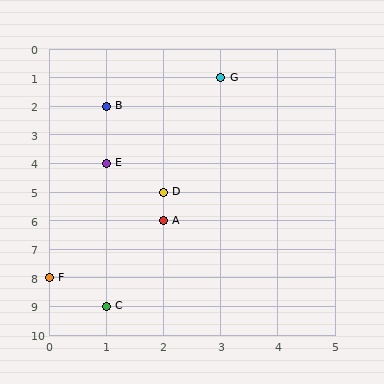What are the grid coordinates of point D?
Point D is at grid coordinates (2, 5).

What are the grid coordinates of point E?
Point E is at grid coordinates (1, 4).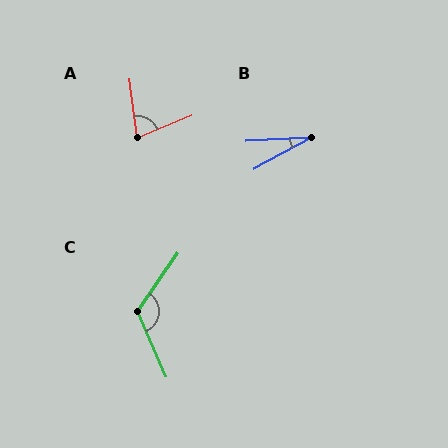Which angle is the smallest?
B, at approximately 26 degrees.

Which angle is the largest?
C, at approximately 122 degrees.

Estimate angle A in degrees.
Approximately 75 degrees.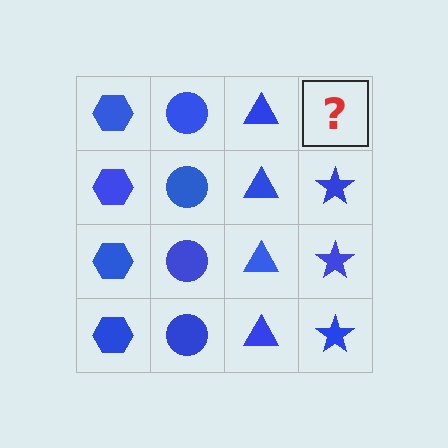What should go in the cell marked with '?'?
The missing cell should contain a blue star.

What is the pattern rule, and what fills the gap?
The rule is that each column has a consistent shape. The gap should be filled with a blue star.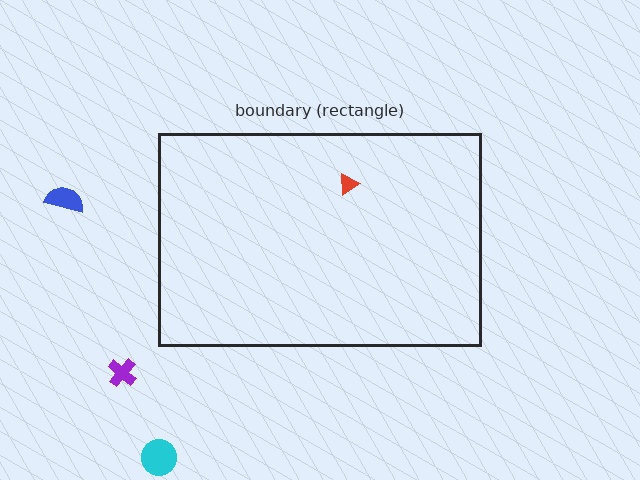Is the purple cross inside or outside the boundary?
Outside.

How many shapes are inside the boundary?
1 inside, 3 outside.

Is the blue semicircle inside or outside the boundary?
Outside.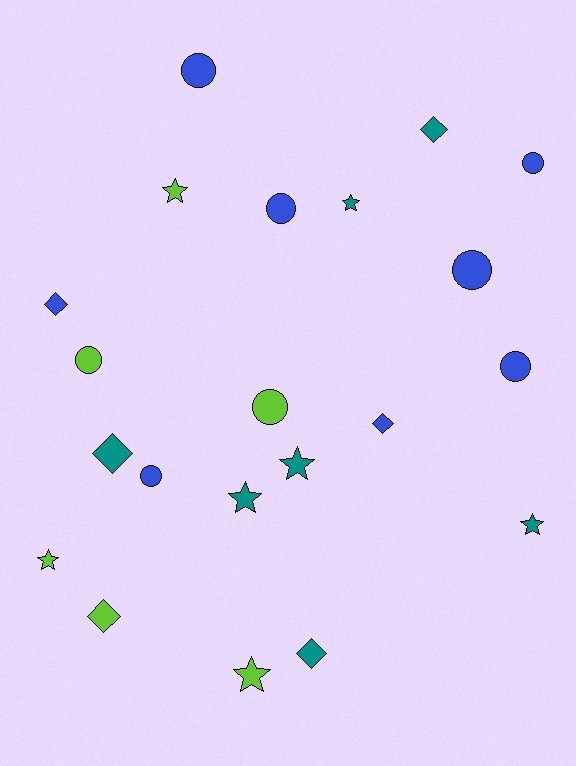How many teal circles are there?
There are no teal circles.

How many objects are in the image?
There are 21 objects.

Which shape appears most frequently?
Circle, with 8 objects.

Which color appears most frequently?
Blue, with 8 objects.